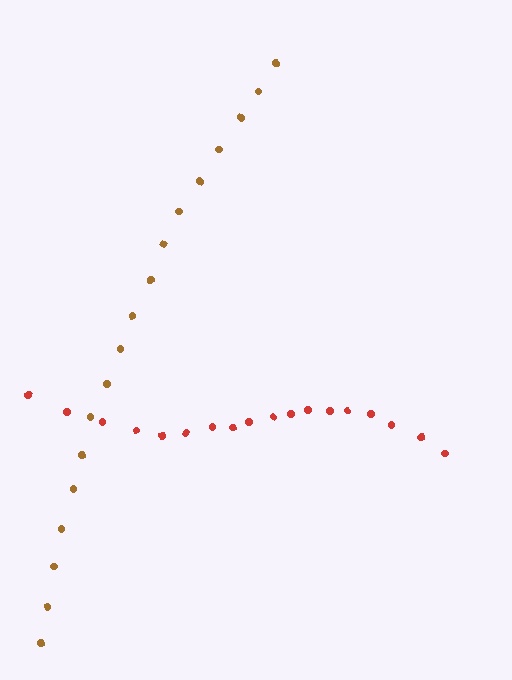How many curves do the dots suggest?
There are 2 distinct paths.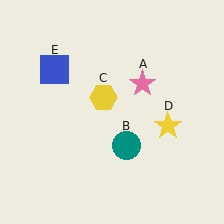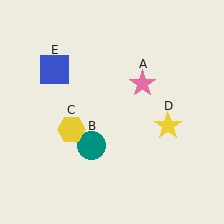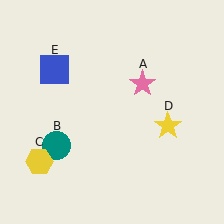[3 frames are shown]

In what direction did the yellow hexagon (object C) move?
The yellow hexagon (object C) moved down and to the left.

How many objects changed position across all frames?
2 objects changed position: teal circle (object B), yellow hexagon (object C).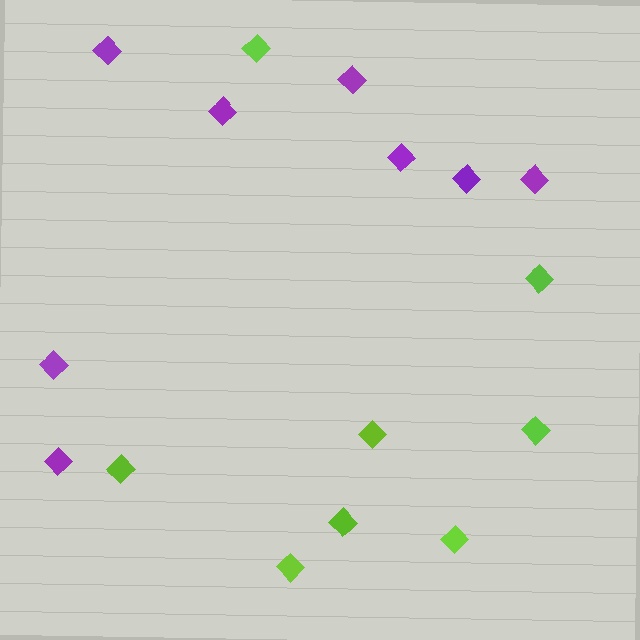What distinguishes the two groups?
There are 2 groups: one group of purple diamonds (8) and one group of lime diamonds (8).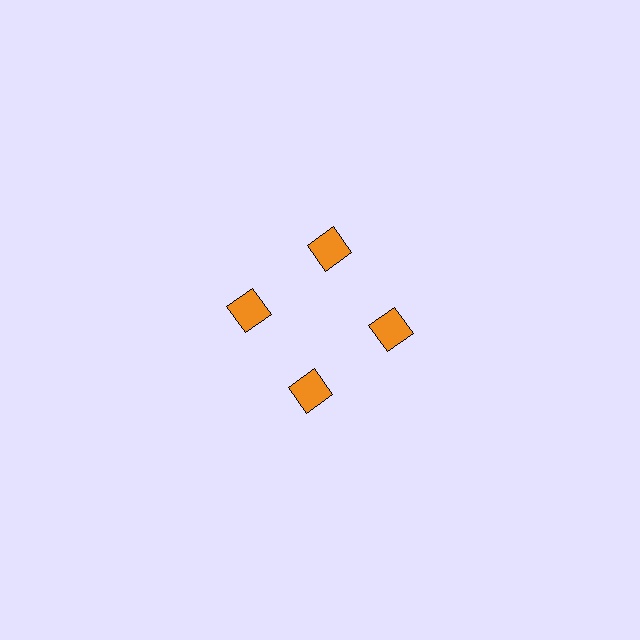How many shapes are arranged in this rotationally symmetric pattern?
There are 4 shapes, arranged in 4 groups of 1.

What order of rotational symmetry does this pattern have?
This pattern has 4-fold rotational symmetry.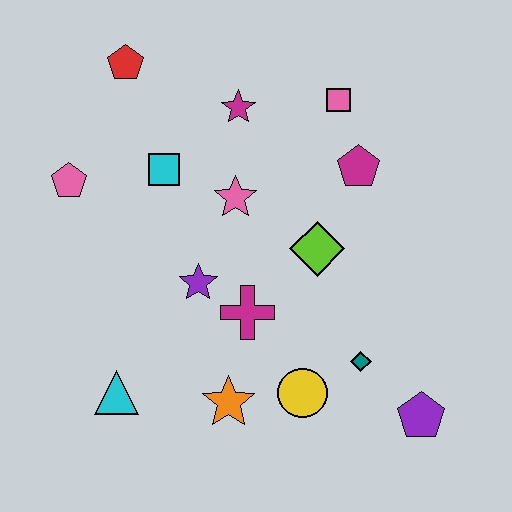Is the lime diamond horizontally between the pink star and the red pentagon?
No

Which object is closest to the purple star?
The magenta cross is closest to the purple star.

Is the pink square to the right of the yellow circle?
Yes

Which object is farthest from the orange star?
The red pentagon is farthest from the orange star.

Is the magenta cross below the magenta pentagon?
Yes